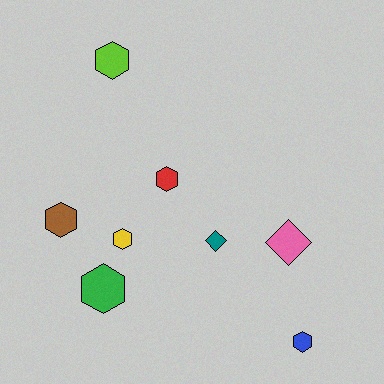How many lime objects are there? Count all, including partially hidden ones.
There is 1 lime object.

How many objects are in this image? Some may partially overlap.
There are 8 objects.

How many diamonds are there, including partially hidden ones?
There are 2 diamonds.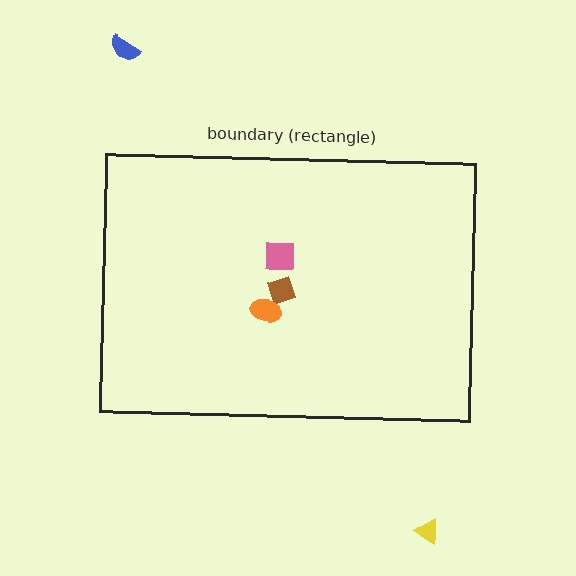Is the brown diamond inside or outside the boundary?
Inside.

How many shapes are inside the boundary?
3 inside, 2 outside.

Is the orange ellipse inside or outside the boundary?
Inside.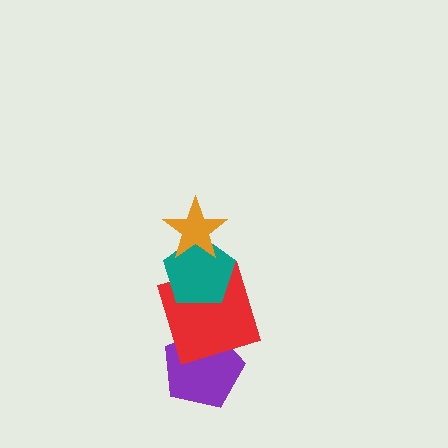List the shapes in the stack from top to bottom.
From top to bottom: the orange star, the teal pentagon, the red square, the purple pentagon.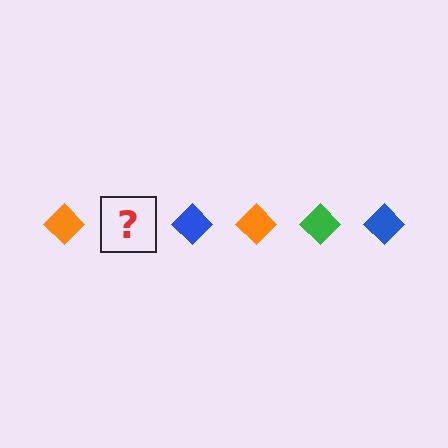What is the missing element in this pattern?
The missing element is a green diamond.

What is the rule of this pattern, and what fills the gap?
The rule is that the pattern cycles through orange, green, blue diamonds. The gap should be filled with a green diamond.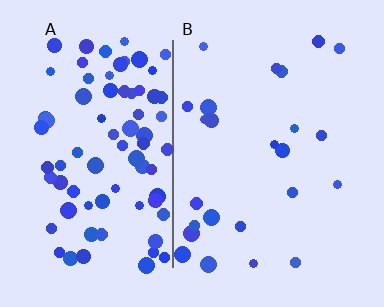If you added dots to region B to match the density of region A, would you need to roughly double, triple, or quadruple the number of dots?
Approximately triple.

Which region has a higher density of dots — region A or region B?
A (the left).